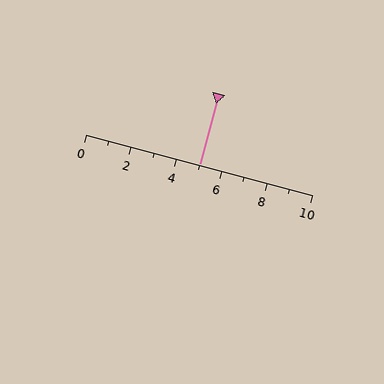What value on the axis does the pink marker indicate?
The marker indicates approximately 5.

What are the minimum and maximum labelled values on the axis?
The axis runs from 0 to 10.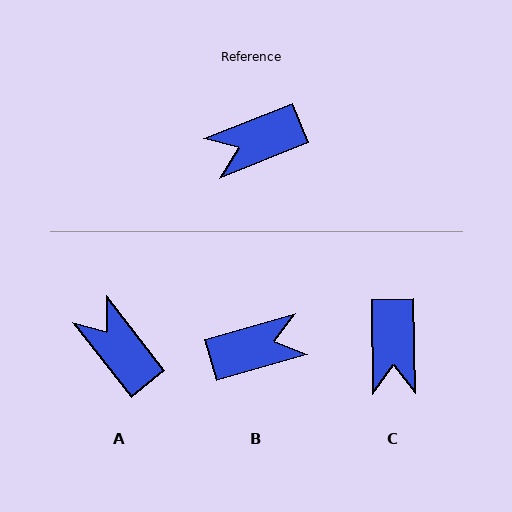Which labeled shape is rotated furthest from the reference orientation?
B, about 174 degrees away.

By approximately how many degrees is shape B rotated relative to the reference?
Approximately 174 degrees counter-clockwise.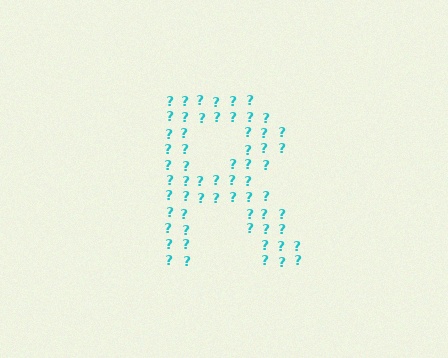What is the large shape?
The large shape is the letter R.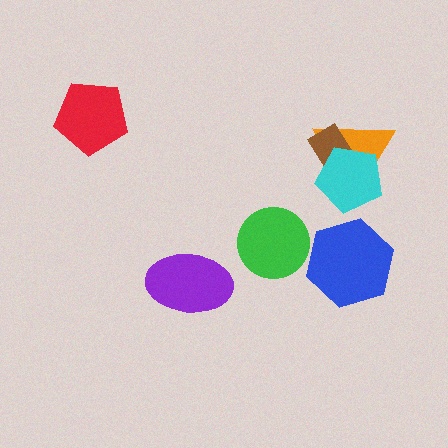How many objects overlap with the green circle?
0 objects overlap with the green circle.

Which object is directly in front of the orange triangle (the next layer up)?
The brown rectangle is directly in front of the orange triangle.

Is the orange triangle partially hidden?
Yes, it is partially covered by another shape.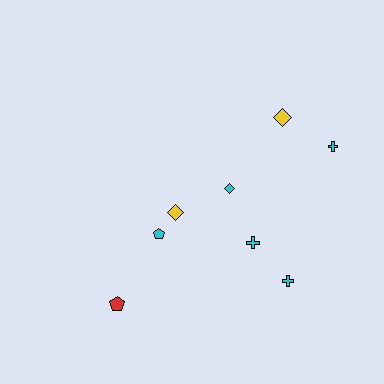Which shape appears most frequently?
Cross, with 3 objects.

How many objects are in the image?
There are 8 objects.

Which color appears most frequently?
Cyan, with 5 objects.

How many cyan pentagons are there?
There is 1 cyan pentagon.